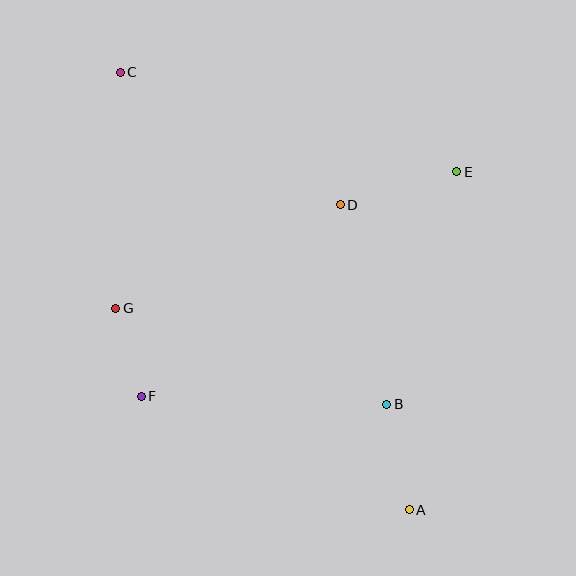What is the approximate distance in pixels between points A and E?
The distance between A and E is approximately 341 pixels.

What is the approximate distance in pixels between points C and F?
The distance between C and F is approximately 325 pixels.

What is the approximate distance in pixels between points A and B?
The distance between A and B is approximately 108 pixels.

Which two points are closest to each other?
Points F and G are closest to each other.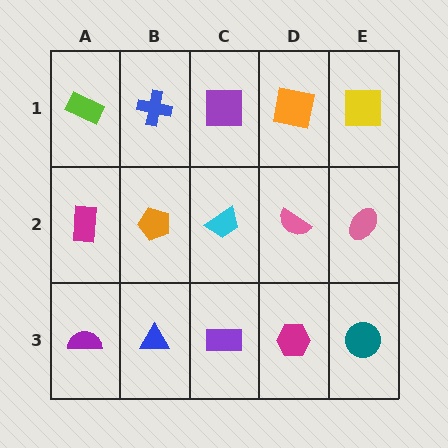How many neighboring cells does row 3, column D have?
3.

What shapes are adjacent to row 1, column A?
A magenta rectangle (row 2, column A), a blue cross (row 1, column B).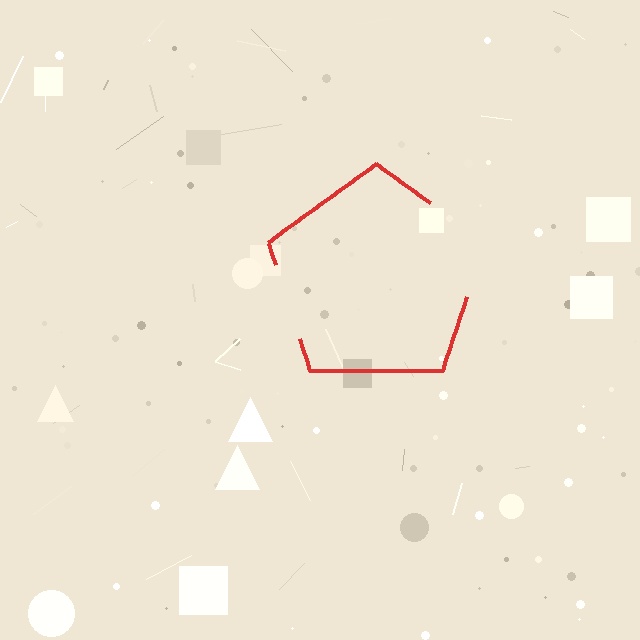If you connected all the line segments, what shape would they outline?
They would outline a pentagon.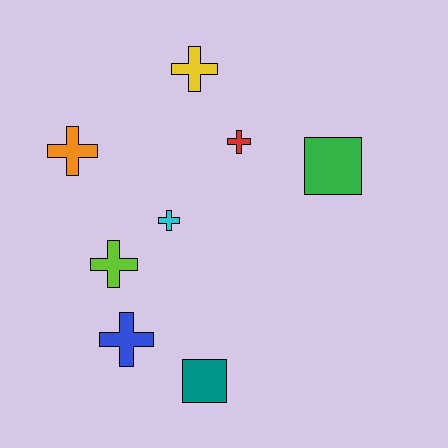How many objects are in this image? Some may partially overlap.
There are 8 objects.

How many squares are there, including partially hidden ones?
There are 2 squares.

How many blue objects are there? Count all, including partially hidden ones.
There is 1 blue object.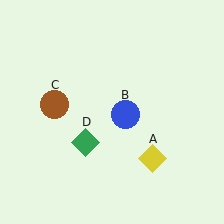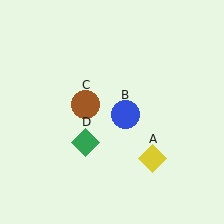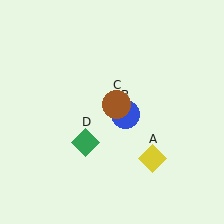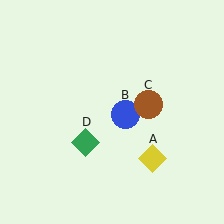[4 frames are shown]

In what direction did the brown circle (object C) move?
The brown circle (object C) moved right.